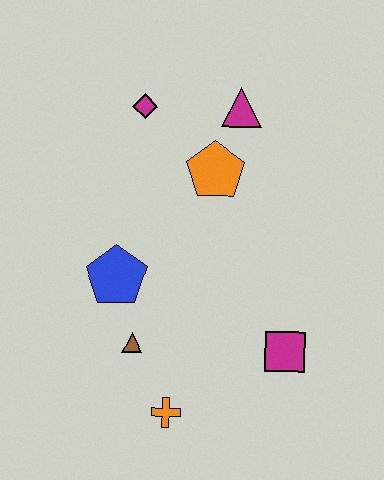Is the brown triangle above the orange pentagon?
No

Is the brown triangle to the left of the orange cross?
Yes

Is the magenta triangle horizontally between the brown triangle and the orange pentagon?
No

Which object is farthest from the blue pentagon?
The magenta triangle is farthest from the blue pentagon.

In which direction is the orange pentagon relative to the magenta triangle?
The orange pentagon is below the magenta triangle.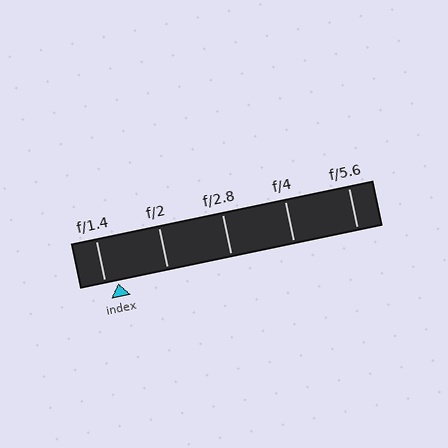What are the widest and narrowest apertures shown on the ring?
The widest aperture shown is f/1.4 and the narrowest is f/5.6.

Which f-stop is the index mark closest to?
The index mark is closest to f/1.4.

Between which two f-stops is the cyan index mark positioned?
The index mark is between f/1.4 and f/2.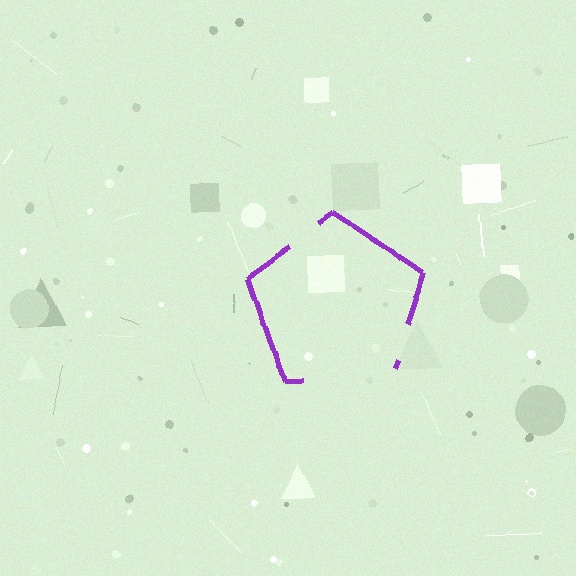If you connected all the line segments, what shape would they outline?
They would outline a pentagon.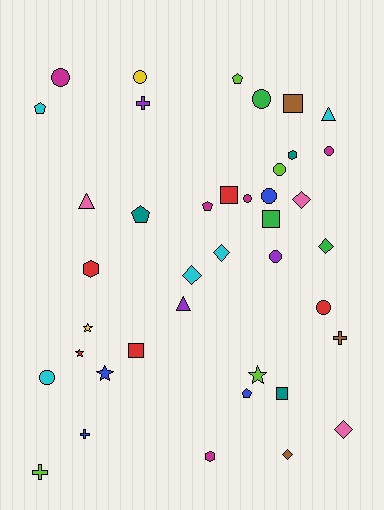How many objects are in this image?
There are 40 objects.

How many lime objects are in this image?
There are 4 lime objects.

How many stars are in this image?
There are 4 stars.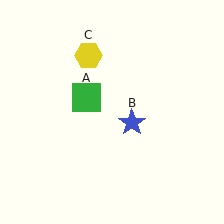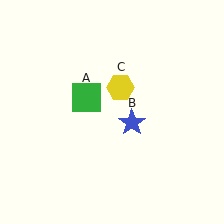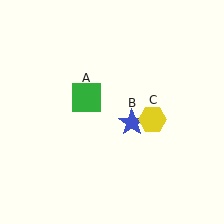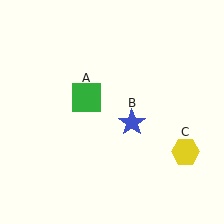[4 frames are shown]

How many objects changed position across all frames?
1 object changed position: yellow hexagon (object C).